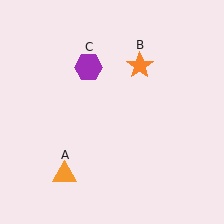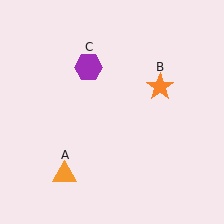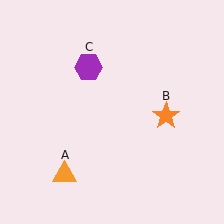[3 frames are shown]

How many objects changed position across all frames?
1 object changed position: orange star (object B).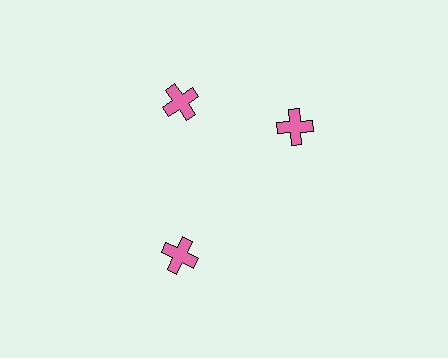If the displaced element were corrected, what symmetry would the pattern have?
It would have 3-fold rotational symmetry — the pattern would map onto itself every 120 degrees.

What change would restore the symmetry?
The symmetry would be restored by rotating it back into even spacing with its neighbors so that all 3 crosses sit at equal angles and equal distance from the center.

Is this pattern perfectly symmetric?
No. The 3 pink crosses are arranged in a ring, but one element near the 3 o'clock position is rotated out of alignment along the ring, breaking the 3-fold rotational symmetry.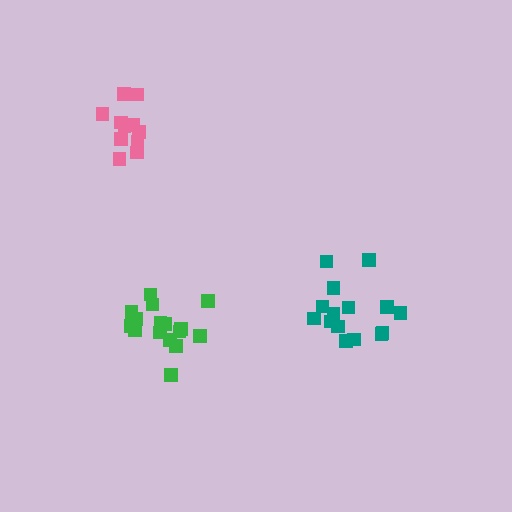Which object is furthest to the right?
The teal cluster is rightmost.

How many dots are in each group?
Group 1: 16 dots, Group 2: 15 dots, Group 3: 11 dots (42 total).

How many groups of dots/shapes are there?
There are 3 groups.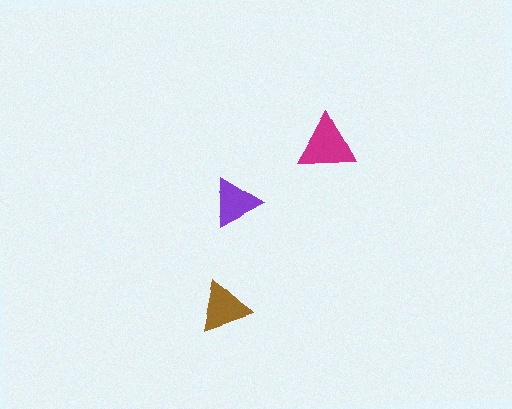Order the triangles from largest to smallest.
the magenta one, the brown one, the purple one.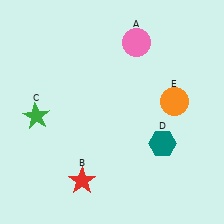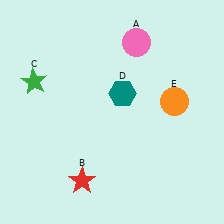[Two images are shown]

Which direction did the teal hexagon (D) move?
The teal hexagon (D) moved up.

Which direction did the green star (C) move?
The green star (C) moved up.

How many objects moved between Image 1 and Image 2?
2 objects moved between the two images.